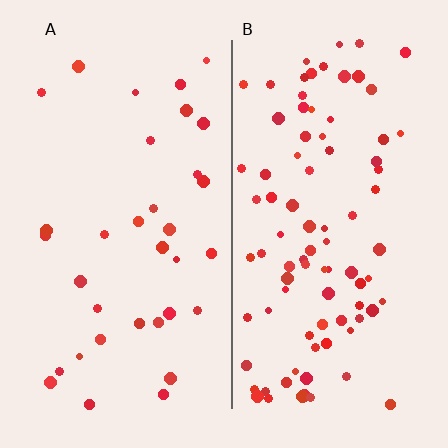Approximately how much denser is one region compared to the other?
Approximately 2.7× — region B over region A.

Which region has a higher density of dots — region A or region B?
B (the right).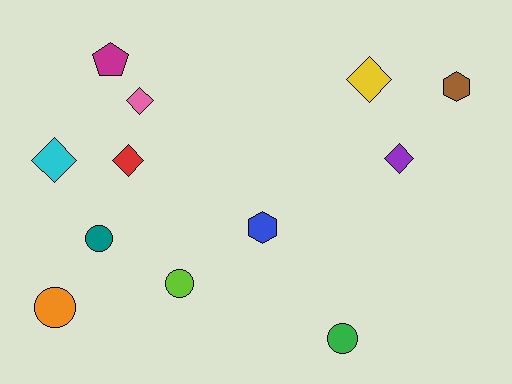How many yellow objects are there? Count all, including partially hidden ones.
There is 1 yellow object.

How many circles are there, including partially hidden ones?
There are 4 circles.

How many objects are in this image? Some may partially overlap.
There are 12 objects.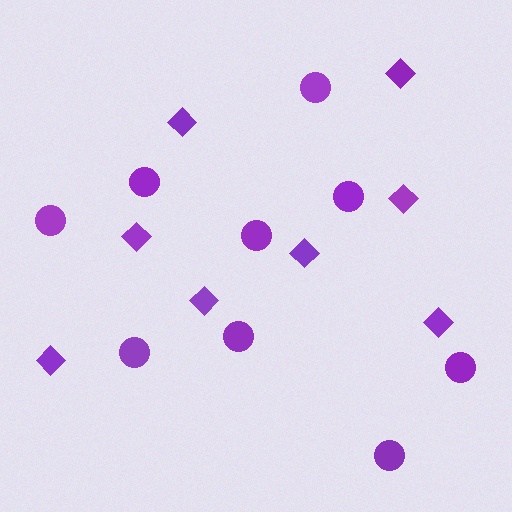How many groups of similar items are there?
There are 2 groups: one group of circles (9) and one group of diamonds (8).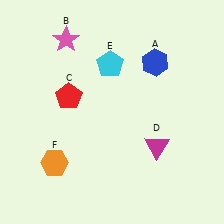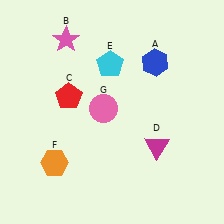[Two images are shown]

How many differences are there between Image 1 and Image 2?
There is 1 difference between the two images.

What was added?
A pink circle (G) was added in Image 2.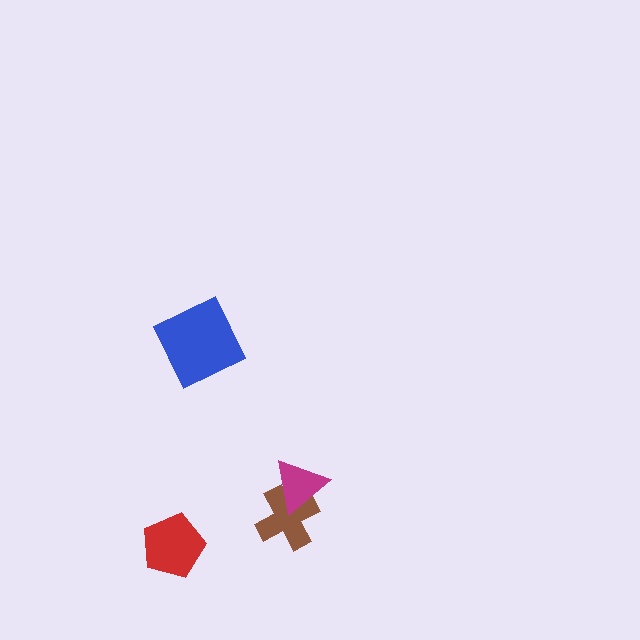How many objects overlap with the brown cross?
1 object overlaps with the brown cross.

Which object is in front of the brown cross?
The magenta triangle is in front of the brown cross.